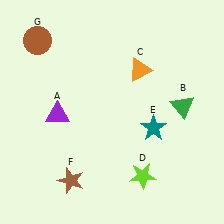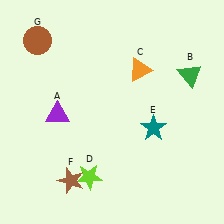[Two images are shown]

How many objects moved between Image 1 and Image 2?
2 objects moved between the two images.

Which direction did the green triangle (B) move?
The green triangle (B) moved up.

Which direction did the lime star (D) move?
The lime star (D) moved left.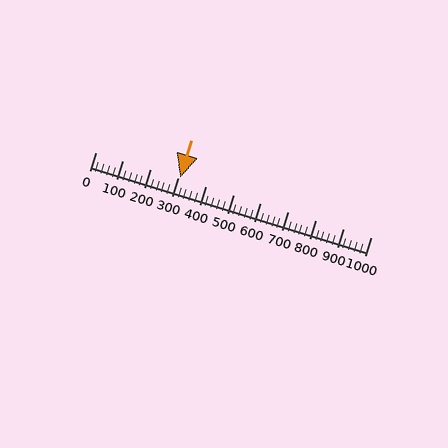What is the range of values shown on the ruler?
The ruler shows values from 0 to 1000.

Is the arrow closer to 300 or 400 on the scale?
The arrow is closer to 300.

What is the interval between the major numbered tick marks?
The major tick marks are spaced 100 units apart.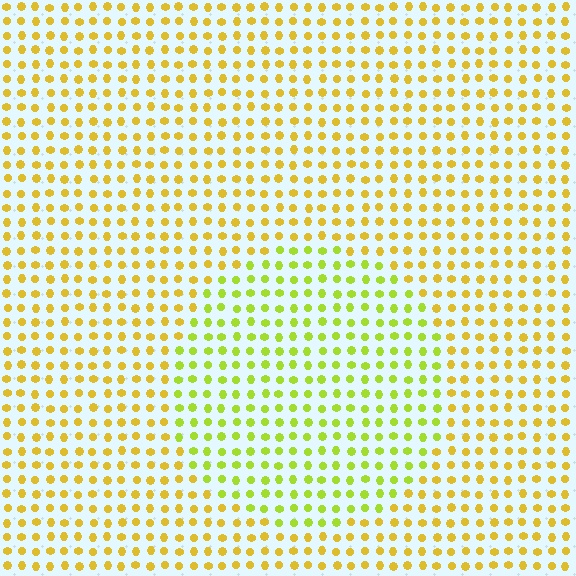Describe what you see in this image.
The image is filled with small yellow elements in a uniform arrangement. A circle-shaped region is visible where the elements are tinted to a slightly different hue, forming a subtle color boundary.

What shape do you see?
I see a circle.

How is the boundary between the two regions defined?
The boundary is defined purely by a slight shift in hue (about 32 degrees). Spacing, size, and orientation are identical on both sides.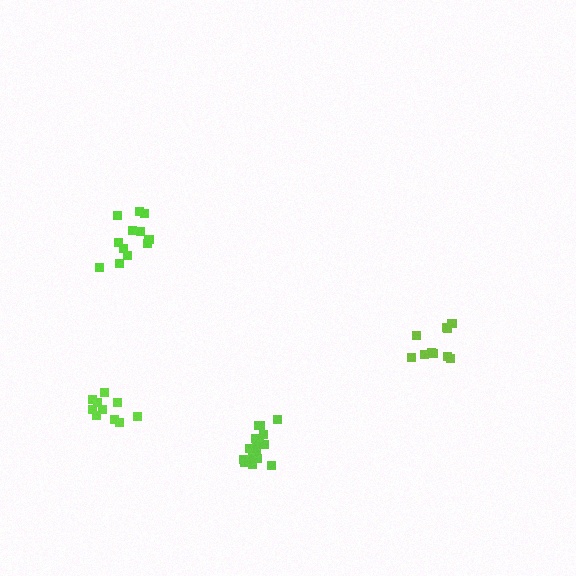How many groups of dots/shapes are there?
There are 4 groups.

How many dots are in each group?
Group 1: 12 dots, Group 2: 10 dots, Group 3: 10 dots, Group 4: 16 dots (48 total).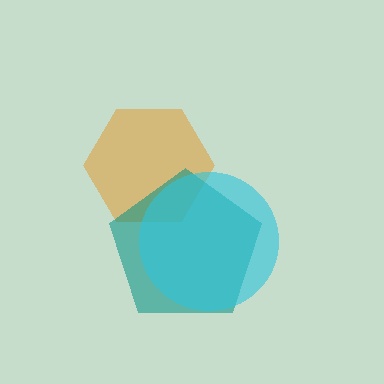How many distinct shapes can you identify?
There are 3 distinct shapes: an orange hexagon, a teal pentagon, a cyan circle.